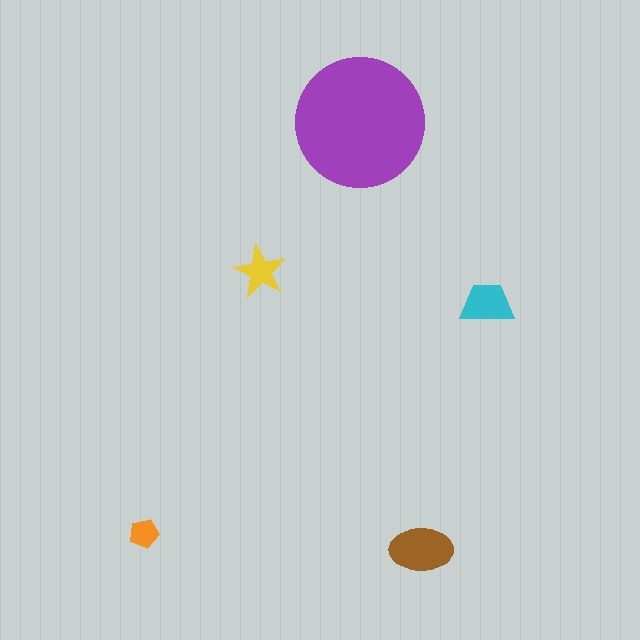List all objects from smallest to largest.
The orange pentagon, the yellow star, the cyan trapezoid, the brown ellipse, the purple circle.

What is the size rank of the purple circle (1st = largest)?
1st.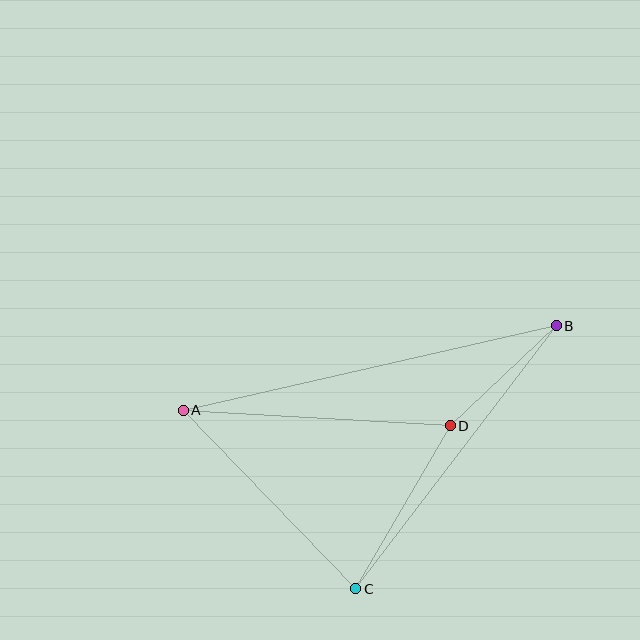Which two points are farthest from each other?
Points A and B are farthest from each other.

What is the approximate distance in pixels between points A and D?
The distance between A and D is approximately 268 pixels.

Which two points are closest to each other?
Points B and D are closest to each other.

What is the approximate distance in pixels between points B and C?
The distance between B and C is approximately 331 pixels.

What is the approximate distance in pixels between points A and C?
The distance between A and C is approximately 248 pixels.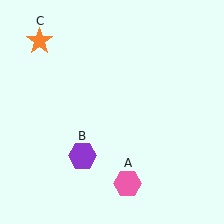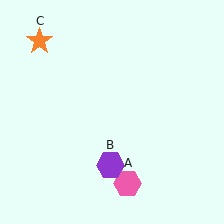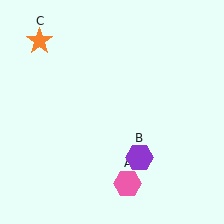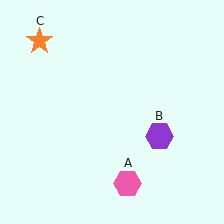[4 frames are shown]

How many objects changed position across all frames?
1 object changed position: purple hexagon (object B).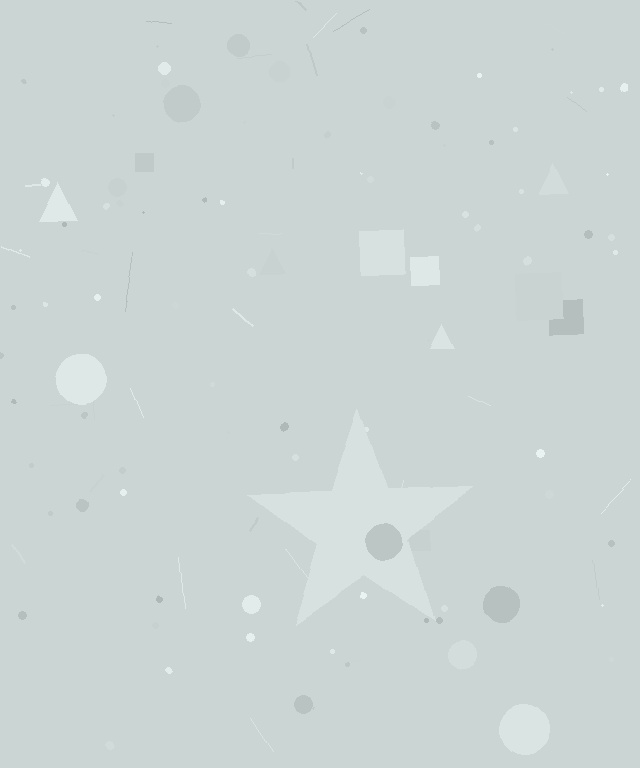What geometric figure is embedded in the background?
A star is embedded in the background.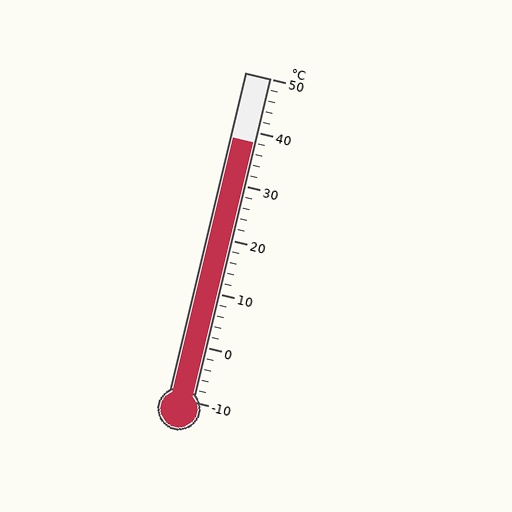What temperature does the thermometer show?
The thermometer shows approximately 38°C.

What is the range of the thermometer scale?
The thermometer scale ranges from -10°C to 50°C.